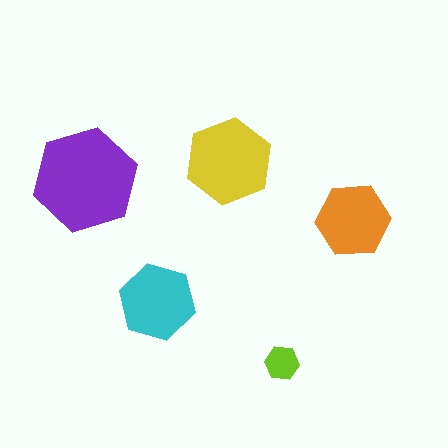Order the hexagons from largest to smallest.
the purple one, the yellow one, the cyan one, the orange one, the lime one.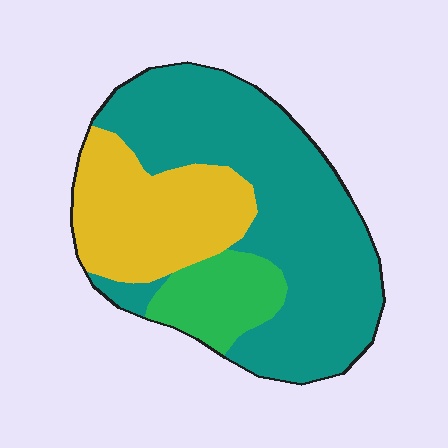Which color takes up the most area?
Teal, at roughly 60%.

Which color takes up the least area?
Green, at roughly 15%.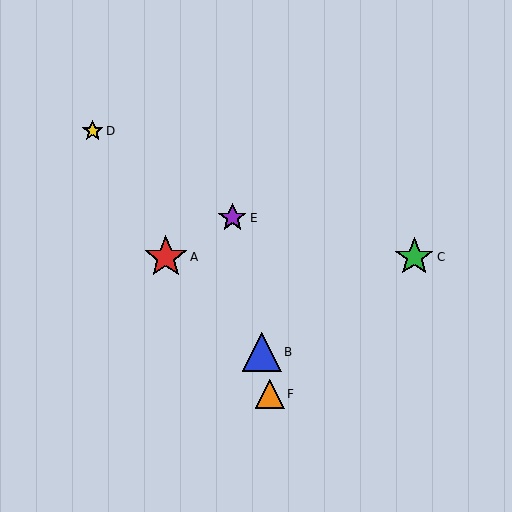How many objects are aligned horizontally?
2 objects (A, C) are aligned horizontally.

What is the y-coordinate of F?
Object F is at y≈394.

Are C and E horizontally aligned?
No, C is at y≈257 and E is at y≈218.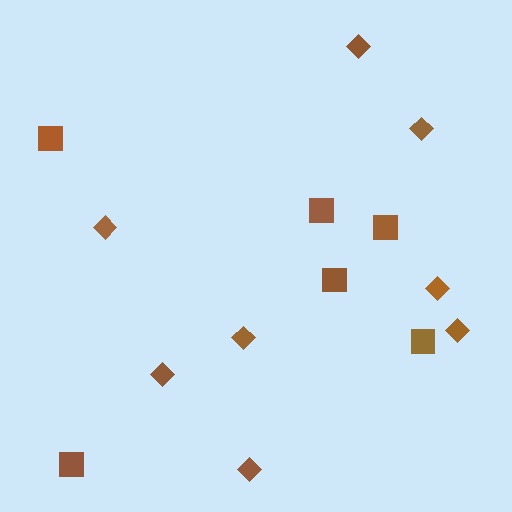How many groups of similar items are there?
There are 2 groups: one group of diamonds (8) and one group of squares (6).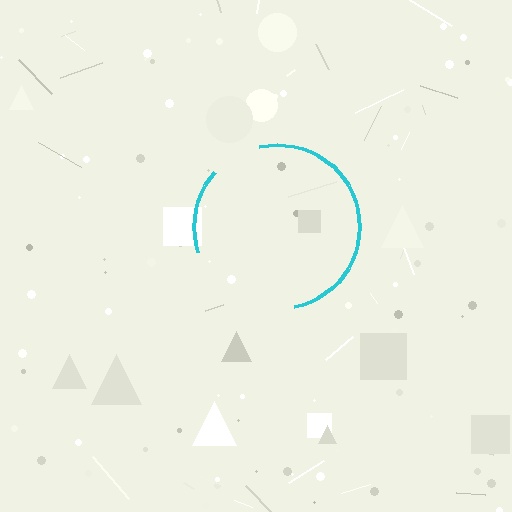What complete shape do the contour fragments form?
The contour fragments form a circle.